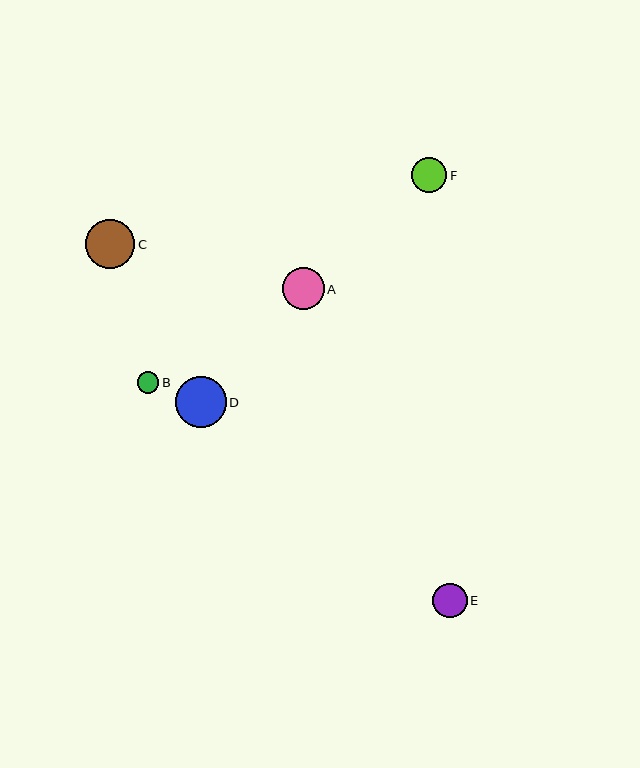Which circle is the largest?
Circle D is the largest with a size of approximately 51 pixels.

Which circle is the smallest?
Circle B is the smallest with a size of approximately 21 pixels.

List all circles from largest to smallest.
From largest to smallest: D, C, A, F, E, B.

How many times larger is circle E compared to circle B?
Circle E is approximately 1.6 times the size of circle B.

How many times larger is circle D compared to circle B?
Circle D is approximately 2.4 times the size of circle B.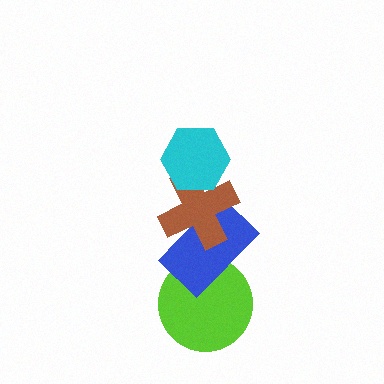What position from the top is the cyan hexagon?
The cyan hexagon is 1st from the top.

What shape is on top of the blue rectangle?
The brown cross is on top of the blue rectangle.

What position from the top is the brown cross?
The brown cross is 2nd from the top.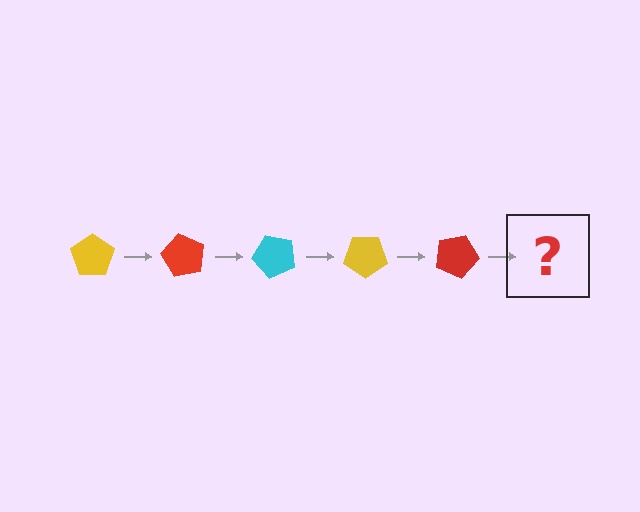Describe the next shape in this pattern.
It should be a cyan pentagon, rotated 300 degrees from the start.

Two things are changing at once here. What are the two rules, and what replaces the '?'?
The two rules are that it rotates 60 degrees each step and the color cycles through yellow, red, and cyan. The '?' should be a cyan pentagon, rotated 300 degrees from the start.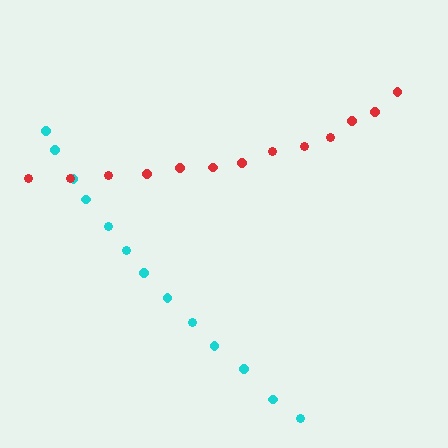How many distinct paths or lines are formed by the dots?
There are 2 distinct paths.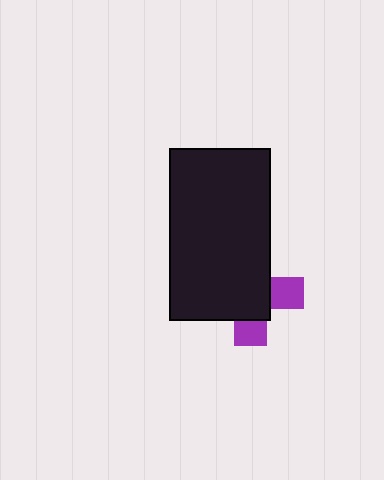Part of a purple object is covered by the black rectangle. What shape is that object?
It is a cross.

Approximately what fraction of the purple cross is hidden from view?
Roughly 69% of the purple cross is hidden behind the black rectangle.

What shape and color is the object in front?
The object in front is a black rectangle.